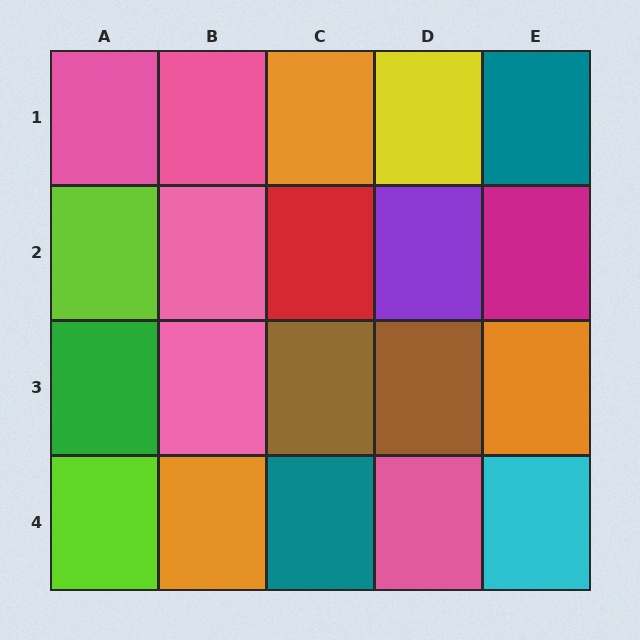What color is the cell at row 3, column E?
Orange.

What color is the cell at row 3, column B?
Pink.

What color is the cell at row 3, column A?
Green.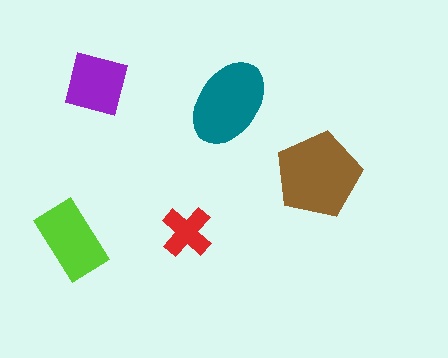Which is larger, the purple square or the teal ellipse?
The teal ellipse.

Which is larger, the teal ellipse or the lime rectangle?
The teal ellipse.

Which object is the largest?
The brown pentagon.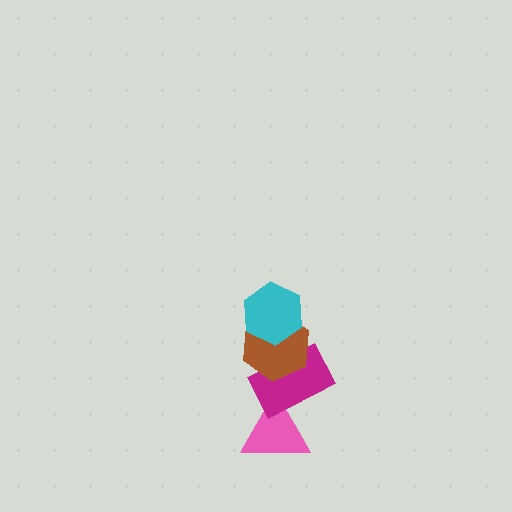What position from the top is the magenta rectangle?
The magenta rectangle is 3rd from the top.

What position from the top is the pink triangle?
The pink triangle is 4th from the top.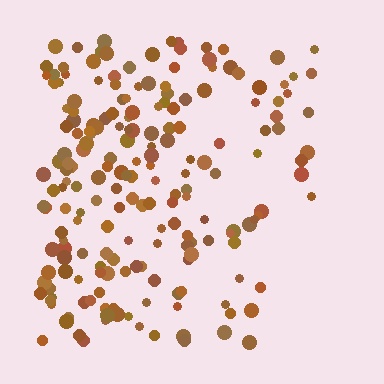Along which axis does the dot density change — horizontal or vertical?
Horizontal.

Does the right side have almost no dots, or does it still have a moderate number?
Still a moderate number, just noticeably fewer than the left.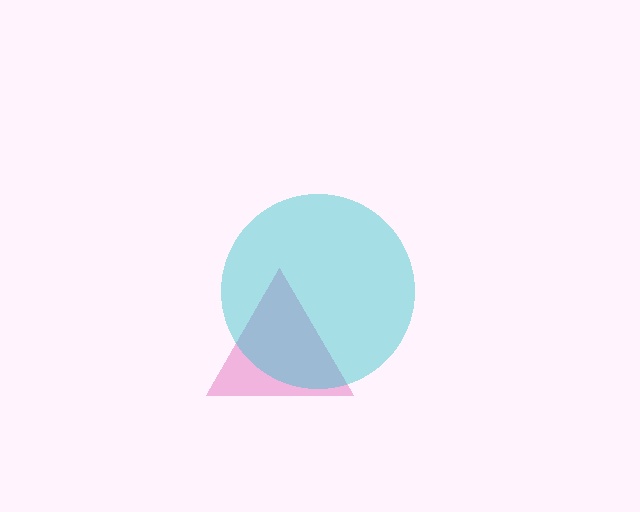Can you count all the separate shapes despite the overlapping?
Yes, there are 2 separate shapes.